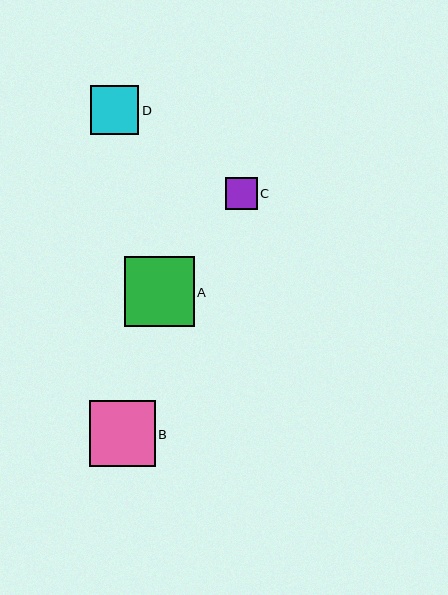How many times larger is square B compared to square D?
Square B is approximately 1.4 times the size of square D.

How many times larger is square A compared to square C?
Square A is approximately 2.2 times the size of square C.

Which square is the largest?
Square A is the largest with a size of approximately 70 pixels.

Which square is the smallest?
Square C is the smallest with a size of approximately 32 pixels.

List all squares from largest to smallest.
From largest to smallest: A, B, D, C.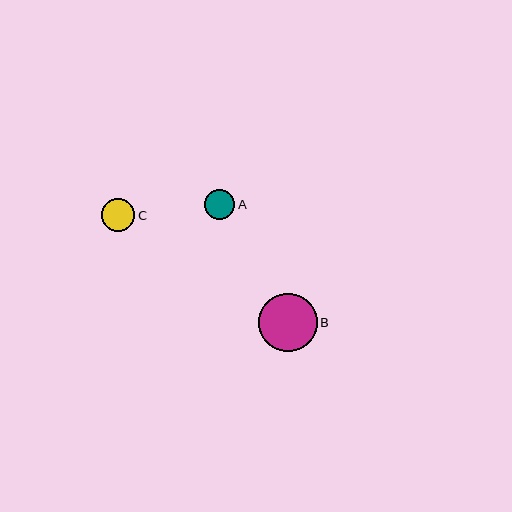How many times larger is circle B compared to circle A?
Circle B is approximately 1.9 times the size of circle A.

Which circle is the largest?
Circle B is the largest with a size of approximately 58 pixels.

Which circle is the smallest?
Circle A is the smallest with a size of approximately 30 pixels.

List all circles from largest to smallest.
From largest to smallest: B, C, A.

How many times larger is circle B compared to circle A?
Circle B is approximately 1.9 times the size of circle A.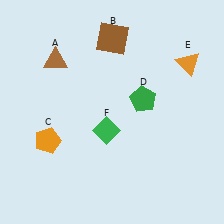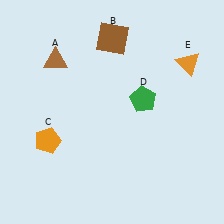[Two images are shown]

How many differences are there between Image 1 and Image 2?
There is 1 difference between the two images.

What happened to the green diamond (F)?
The green diamond (F) was removed in Image 2. It was in the bottom-left area of Image 1.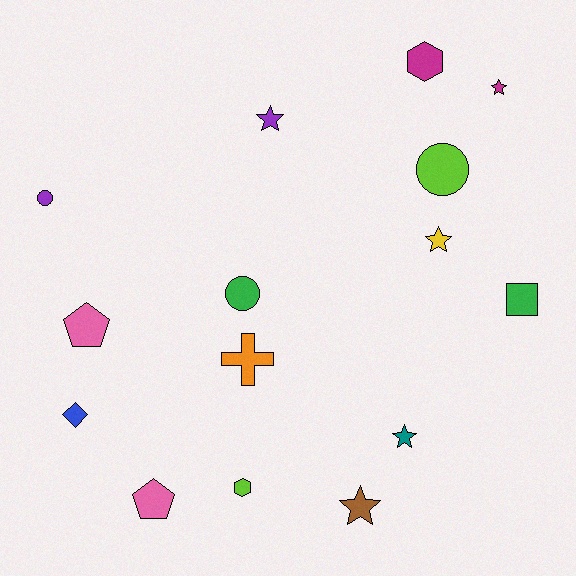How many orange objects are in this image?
There is 1 orange object.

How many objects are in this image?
There are 15 objects.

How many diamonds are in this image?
There is 1 diamond.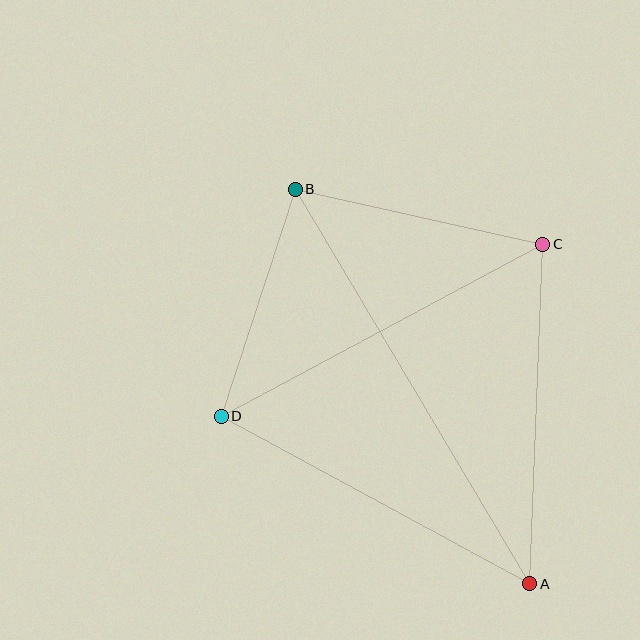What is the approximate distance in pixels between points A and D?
The distance between A and D is approximately 351 pixels.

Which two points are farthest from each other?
Points A and B are farthest from each other.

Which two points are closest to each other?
Points B and D are closest to each other.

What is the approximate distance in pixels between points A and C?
The distance between A and C is approximately 339 pixels.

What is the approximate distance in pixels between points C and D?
The distance between C and D is approximately 365 pixels.